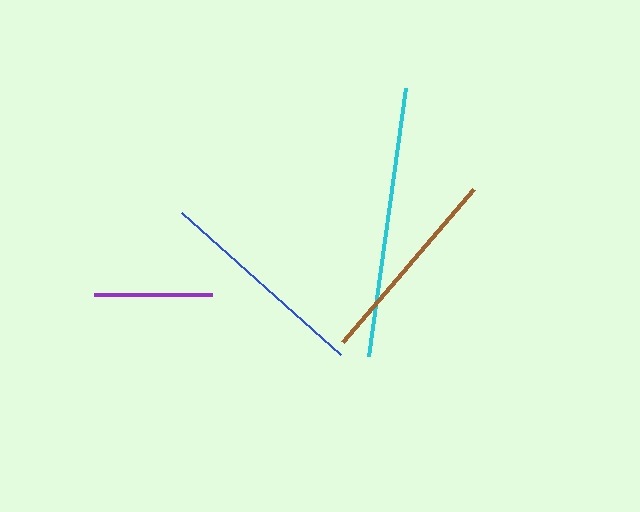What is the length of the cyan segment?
The cyan segment is approximately 270 pixels long.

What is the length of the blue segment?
The blue segment is approximately 214 pixels long.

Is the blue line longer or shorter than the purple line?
The blue line is longer than the purple line.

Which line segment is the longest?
The cyan line is the longest at approximately 270 pixels.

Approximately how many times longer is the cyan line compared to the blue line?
The cyan line is approximately 1.3 times the length of the blue line.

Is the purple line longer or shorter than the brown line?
The brown line is longer than the purple line.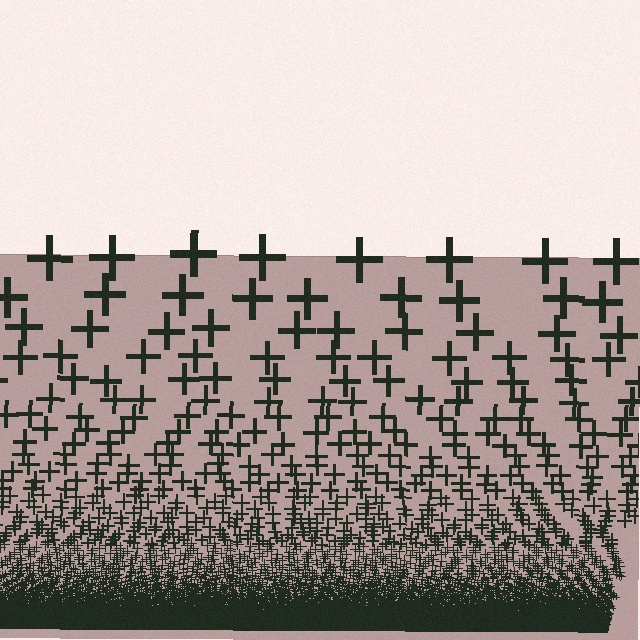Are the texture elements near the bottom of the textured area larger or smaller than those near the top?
Smaller. The gradient is inverted — elements near the bottom are smaller and denser.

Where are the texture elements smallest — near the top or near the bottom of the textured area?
Near the bottom.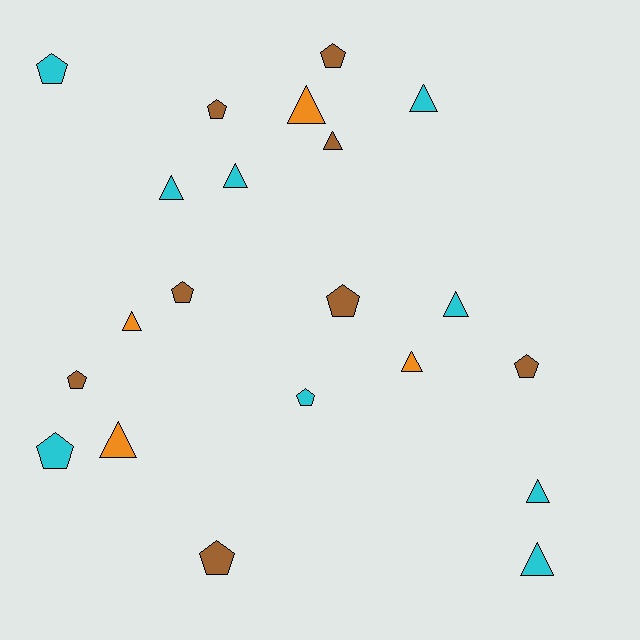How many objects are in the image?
There are 21 objects.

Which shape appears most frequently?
Triangle, with 11 objects.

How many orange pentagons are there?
There are no orange pentagons.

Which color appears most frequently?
Cyan, with 9 objects.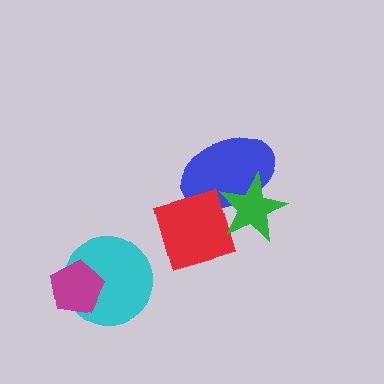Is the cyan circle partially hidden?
Yes, it is partially covered by another shape.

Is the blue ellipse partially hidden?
Yes, it is partially covered by another shape.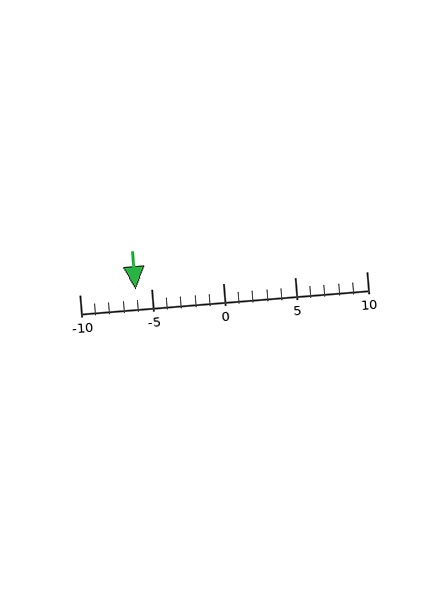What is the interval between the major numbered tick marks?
The major tick marks are spaced 5 units apart.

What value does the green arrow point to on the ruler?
The green arrow points to approximately -6.